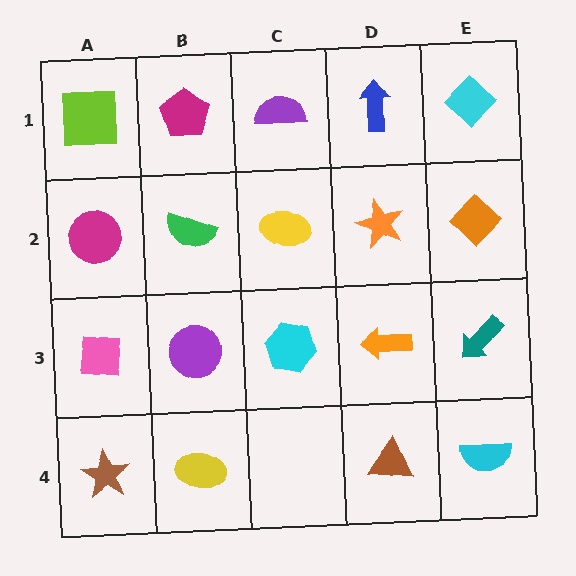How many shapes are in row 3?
5 shapes.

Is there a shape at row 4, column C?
No, that cell is empty.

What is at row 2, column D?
An orange star.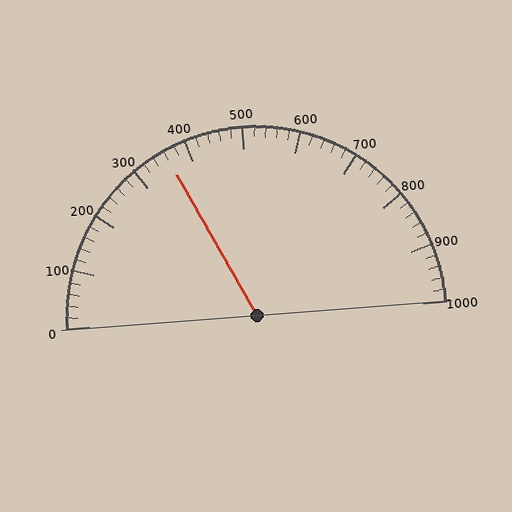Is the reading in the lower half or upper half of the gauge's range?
The reading is in the lower half of the range (0 to 1000).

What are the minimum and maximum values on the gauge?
The gauge ranges from 0 to 1000.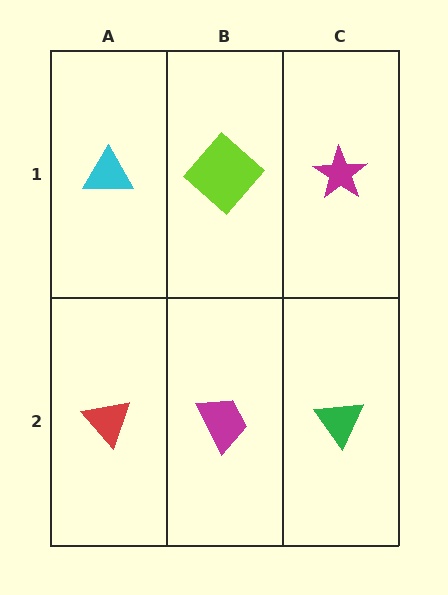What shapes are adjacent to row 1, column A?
A red triangle (row 2, column A), a lime diamond (row 1, column B).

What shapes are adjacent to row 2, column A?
A cyan triangle (row 1, column A), a magenta trapezoid (row 2, column B).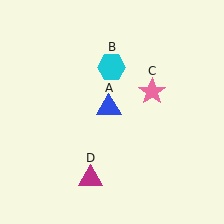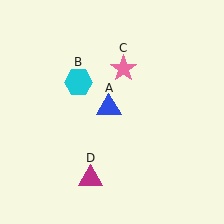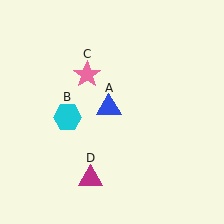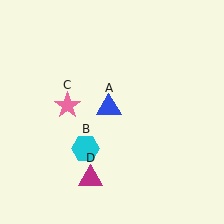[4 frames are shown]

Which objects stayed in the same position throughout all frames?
Blue triangle (object A) and magenta triangle (object D) remained stationary.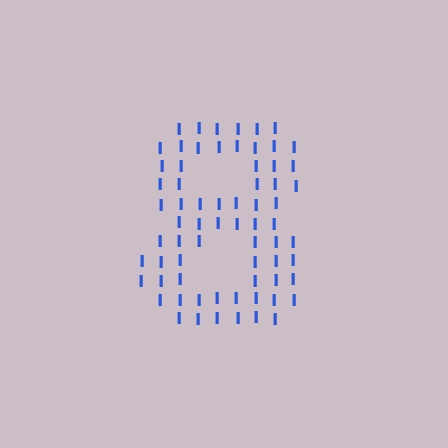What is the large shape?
The large shape is the digit 8.